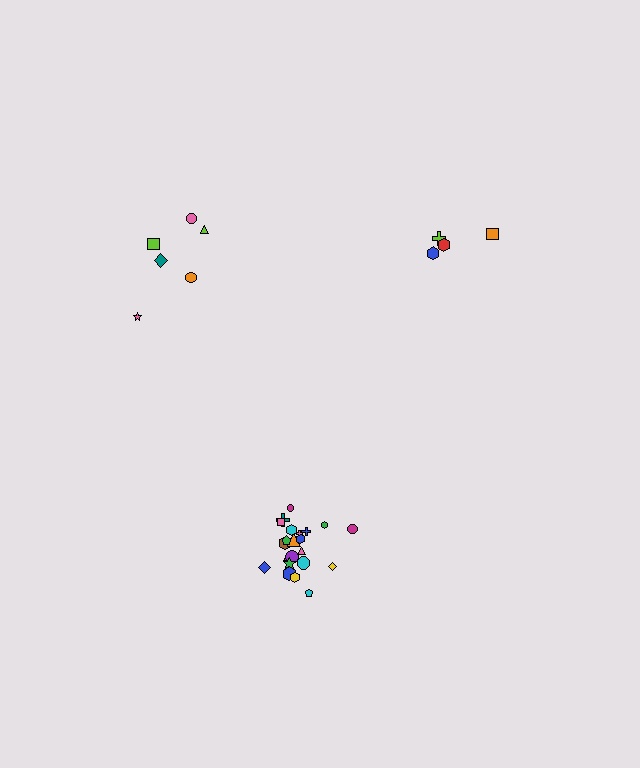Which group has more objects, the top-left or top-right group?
The top-left group.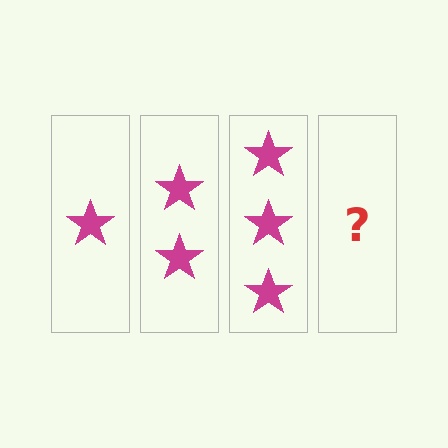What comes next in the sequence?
The next element should be 4 stars.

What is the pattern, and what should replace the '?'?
The pattern is that each step adds one more star. The '?' should be 4 stars.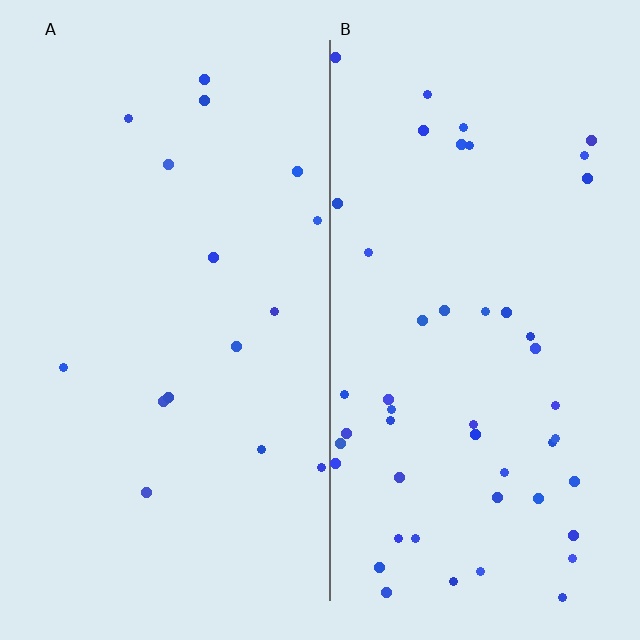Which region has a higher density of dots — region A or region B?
B (the right).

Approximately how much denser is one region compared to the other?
Approximately 3.1× — region B over region A.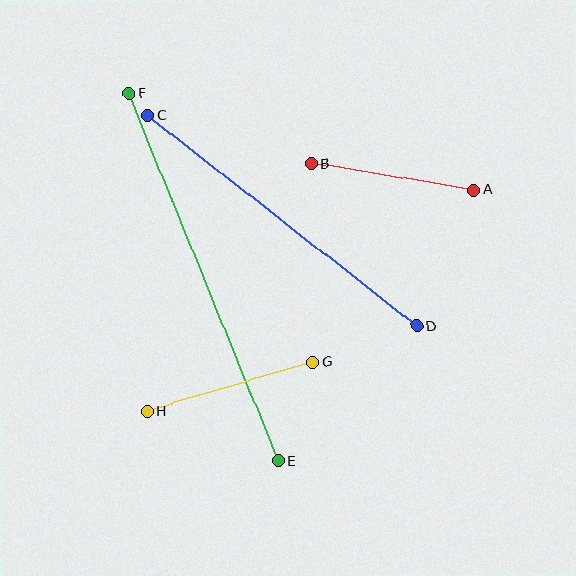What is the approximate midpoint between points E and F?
The midpoint is at approximately (204, 277) pixels.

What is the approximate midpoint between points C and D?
The midpoint is at approximately (282, 221) pixels.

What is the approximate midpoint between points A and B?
The midpoint is at approximately (392, 177) pixels.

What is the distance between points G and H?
The distance is approximately 173 pixels.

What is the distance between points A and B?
The distance is approximately 164 pixels.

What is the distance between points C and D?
The distance is approximately 342 pixels.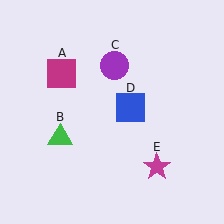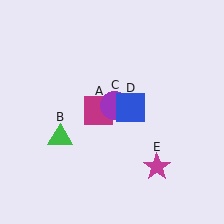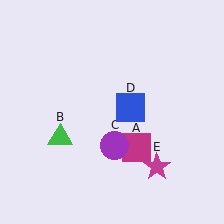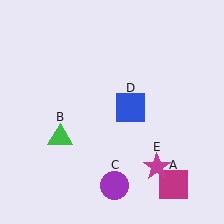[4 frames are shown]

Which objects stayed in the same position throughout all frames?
Green triangle (object B) and blue square (object D) and magenta star (object E) remained stationary.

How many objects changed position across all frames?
2 objects changed position: magenta square (object A), purple circle (object C).